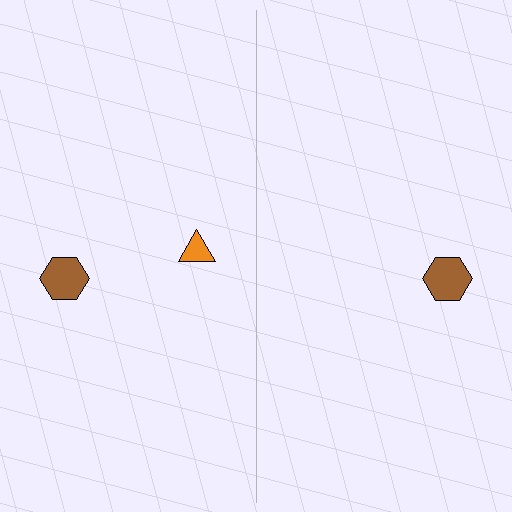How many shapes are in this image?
There are 3 shapes in this image.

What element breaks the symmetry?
A orange triangle is missing from the right side.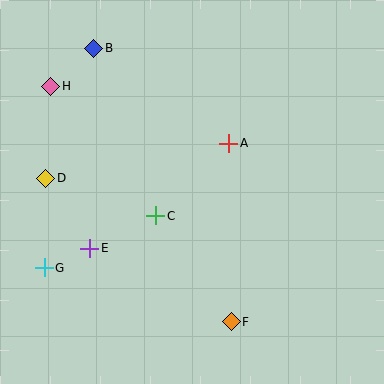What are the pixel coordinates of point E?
Point E is at (90, 248).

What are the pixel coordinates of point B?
Point B is at (94, 48).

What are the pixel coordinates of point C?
Point C is at (156, 216).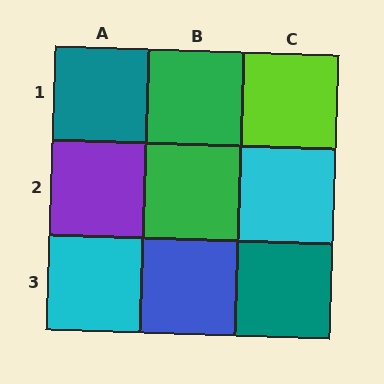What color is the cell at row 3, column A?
Cyan.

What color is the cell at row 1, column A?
Teal.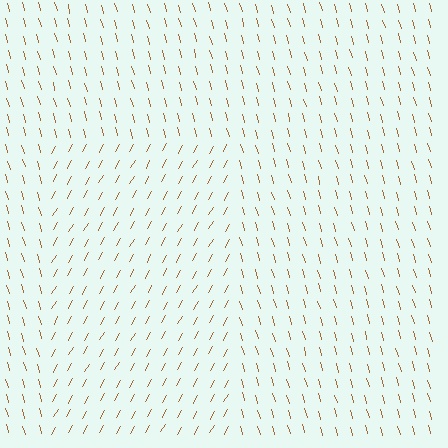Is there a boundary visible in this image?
Yes, there is a texture boundary formed by a change in line orientation.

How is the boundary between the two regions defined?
The boundary is defined purely by a change in line orientation (approximately 45 degrees difference). All lines are the same color and thickness.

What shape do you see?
I see a rectangle.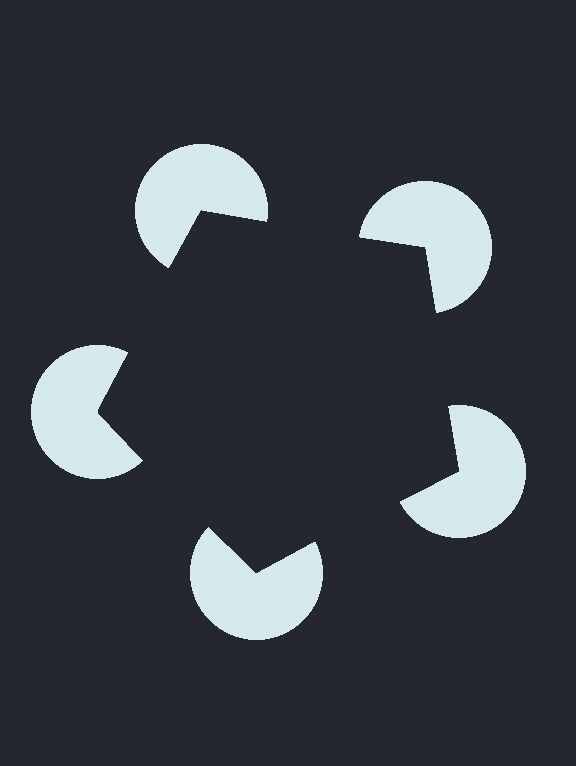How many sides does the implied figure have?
5 sides.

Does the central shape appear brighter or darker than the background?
It typically appears slightly darker than the background, even though no actual brightness change is drawn.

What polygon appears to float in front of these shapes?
An illusory pentagon — its edges are inferred from the aligned wedge cuts in the pac-man discs, not physically drawn.